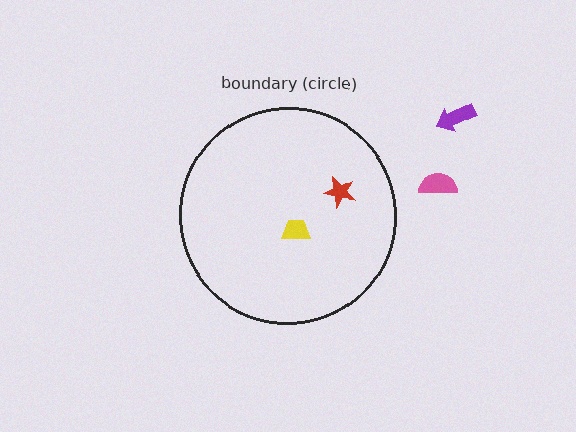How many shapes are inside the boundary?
2 inside, 2 outside.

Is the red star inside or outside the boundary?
Inside.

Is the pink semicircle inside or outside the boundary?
Outside.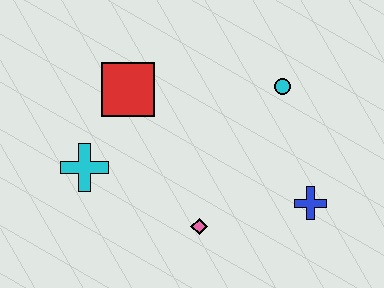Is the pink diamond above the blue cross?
No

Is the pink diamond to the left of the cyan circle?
Yes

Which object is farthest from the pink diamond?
The cyan circle is farthest from the pink diamond.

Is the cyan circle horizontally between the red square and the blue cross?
Yes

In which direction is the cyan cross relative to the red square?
The cyan cross is below the red square.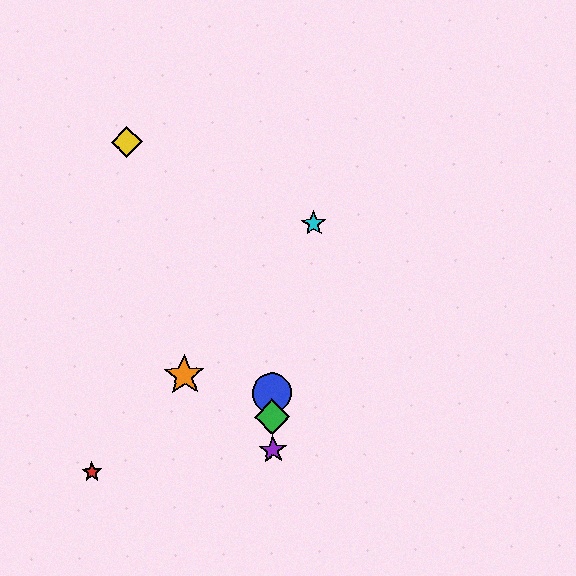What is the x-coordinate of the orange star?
The orange star is at x≈184.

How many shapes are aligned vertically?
3 shapes (the blue circle, the green diamond, the purple star) are aligned vertically.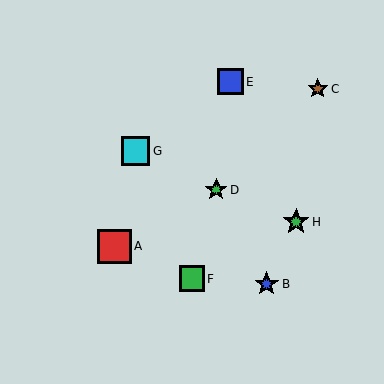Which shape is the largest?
The red square (labeled A) is the largest.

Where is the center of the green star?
The center of the green star is at (296, 222).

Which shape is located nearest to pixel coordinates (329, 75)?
The brown star (labeled C) at (318, 89) is nearest to that location.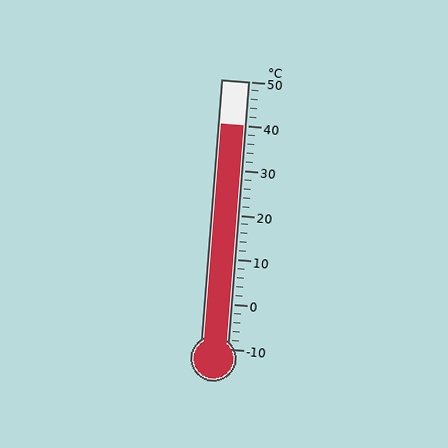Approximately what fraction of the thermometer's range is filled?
The thermometer is filled to approximately 85% of its range.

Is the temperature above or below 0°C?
The temperature is above 0°C.